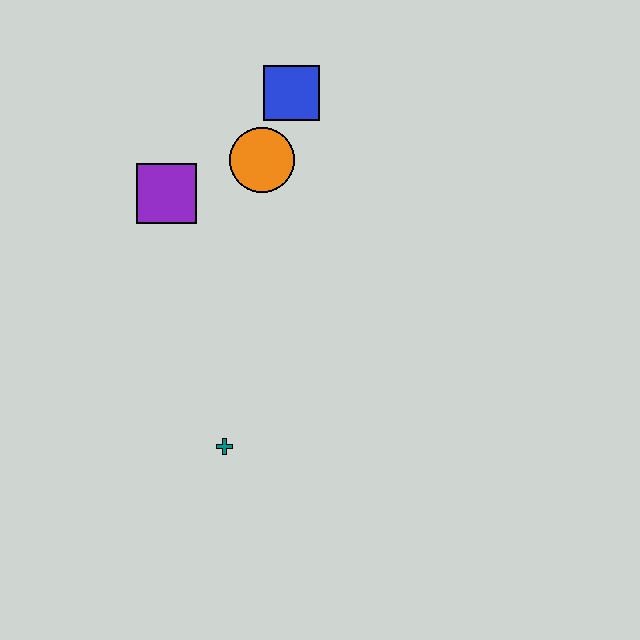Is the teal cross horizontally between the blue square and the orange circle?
No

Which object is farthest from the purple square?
The teal cross is farthest from the purple square.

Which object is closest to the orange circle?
The blue square is closest to the orange circle.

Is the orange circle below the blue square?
Yes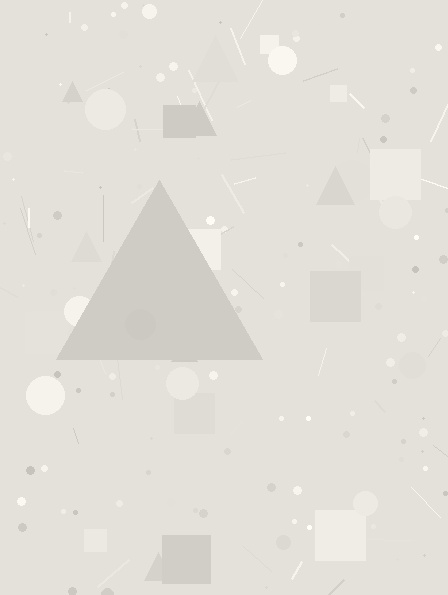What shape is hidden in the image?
A triangle is hidden in the image.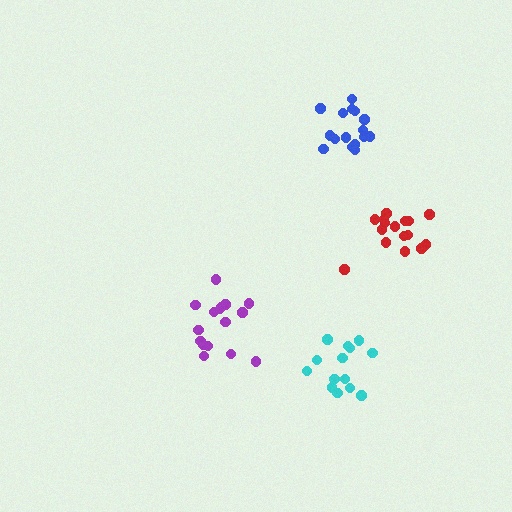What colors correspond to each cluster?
The clusters are colored: blue, cyan, purple, red.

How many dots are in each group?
Group 1: 16 dots, Group 2: 14 dots, Group 3: 16 dots, Group 4: 16 dots (62 total).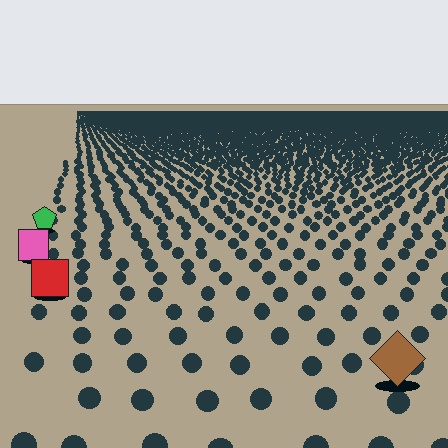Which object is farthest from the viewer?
The green pentagon is farthest from the viewer. It appears smaller and the ground texture around it is denser.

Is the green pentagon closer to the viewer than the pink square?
No. The pink square is closer — you can tell from the texture gradient: the ground texture is coarser near it.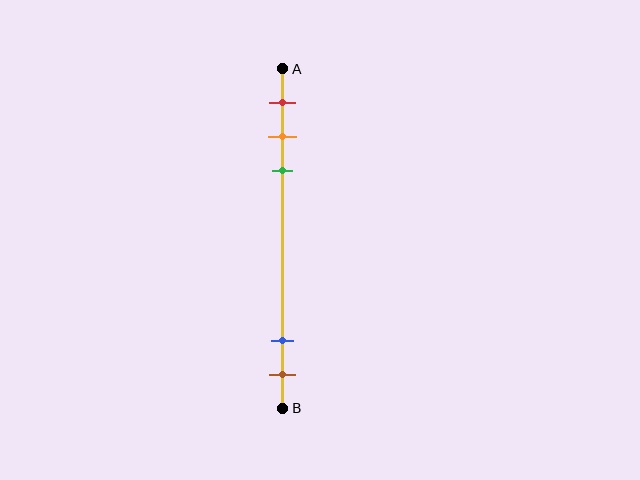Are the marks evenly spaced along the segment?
No, the marks are not evenly spaced.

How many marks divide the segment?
There are 5 marks dividing the segment.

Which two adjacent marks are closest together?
The orange and green marks are the closest adjacent pair.